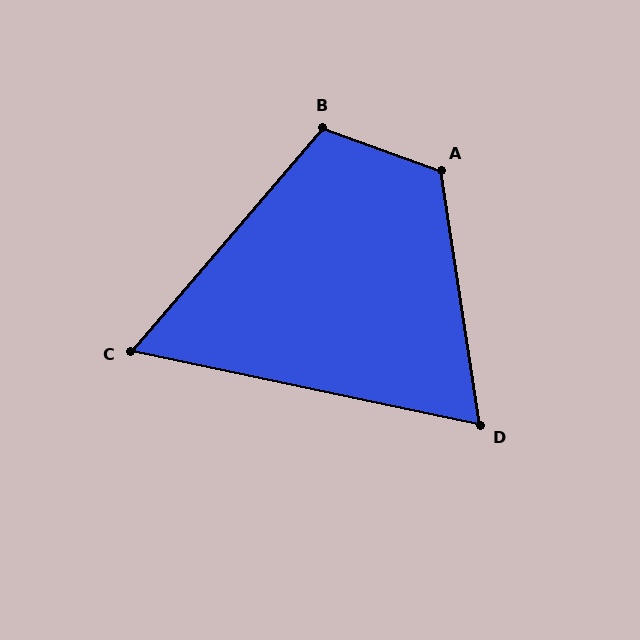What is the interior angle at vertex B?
Approximately 111 degrees (obtuse).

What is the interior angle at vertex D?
Approximately 69 degrees (acute).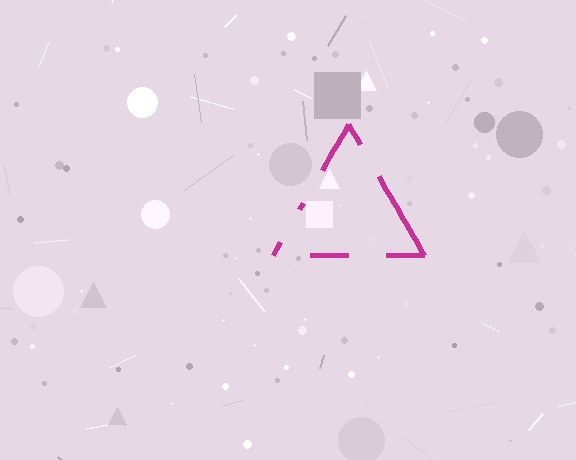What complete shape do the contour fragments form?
The contour fragments form a triangle.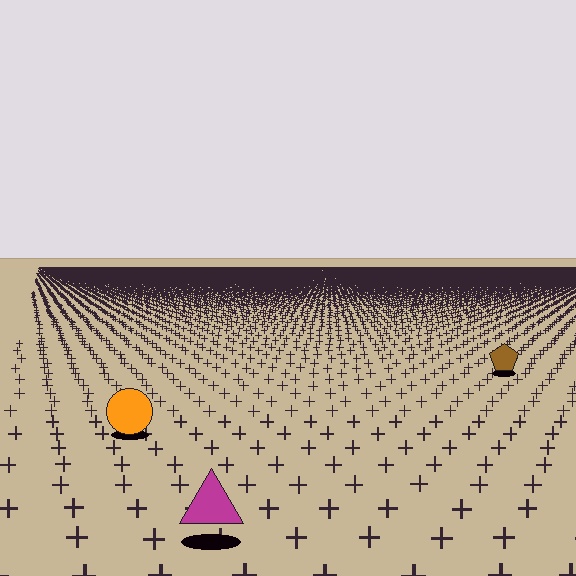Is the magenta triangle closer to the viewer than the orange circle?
Yes. The magenta triangle is closer — you can tell from the texture gradient: the ground texture is coarser near it.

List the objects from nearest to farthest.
From nearest to farthest: the magenta triangle, the orange circle, the brown pentagon.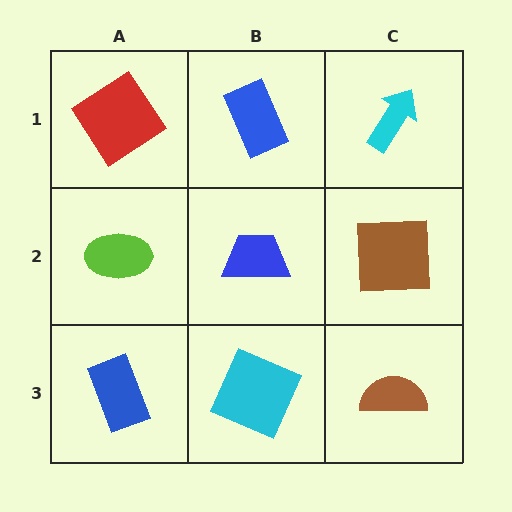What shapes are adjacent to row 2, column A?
A red diamond (row 1, column A), a blue rectangle (row 3, column A), a blue trapezoid (row 2, column B).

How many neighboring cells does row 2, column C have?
3.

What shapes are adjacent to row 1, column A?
A lime ellipse (row 2, column A), a blue rectangle (row 1, column B).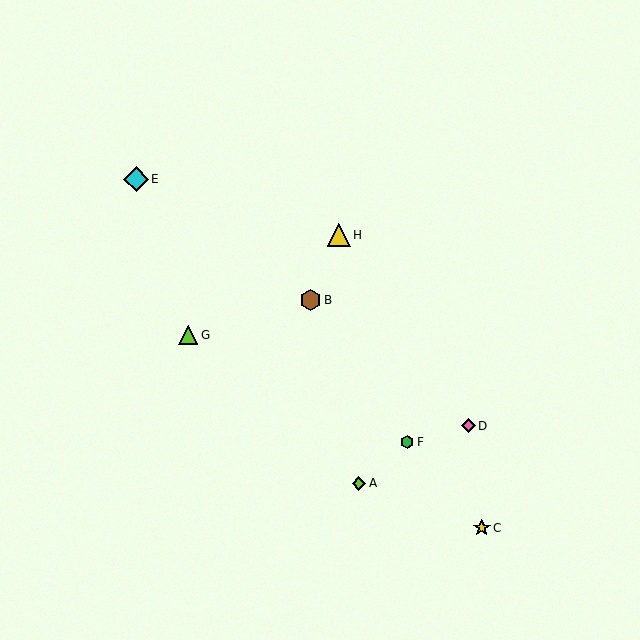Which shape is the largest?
The cyan diamond (labeled E) is the largest.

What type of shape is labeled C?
Shape C is a yellow star.